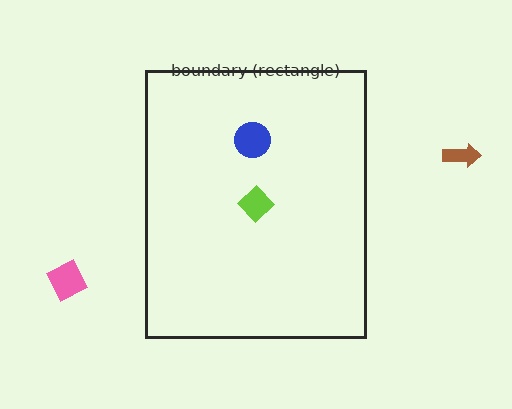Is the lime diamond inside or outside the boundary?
Inside.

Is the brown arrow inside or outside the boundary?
Outside.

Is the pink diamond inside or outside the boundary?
Outside.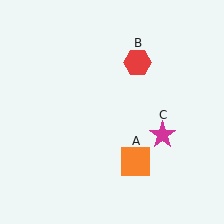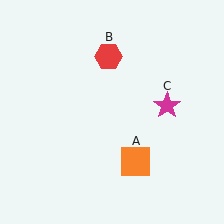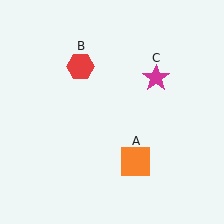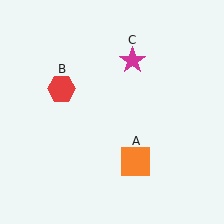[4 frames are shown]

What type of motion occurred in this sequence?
The red hexagon (object B), magenta star (object C) rotated counterclockwise around the center of the scene.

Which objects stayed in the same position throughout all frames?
Orange square (object A) remained stationary.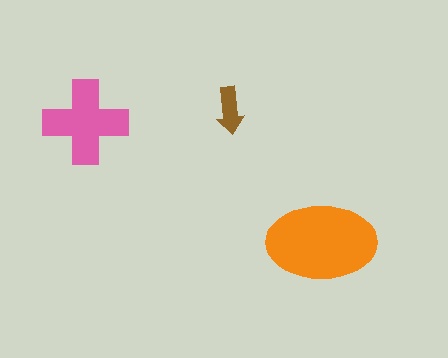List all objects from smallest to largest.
The brown arrow, the pink cross, the orange ellipse.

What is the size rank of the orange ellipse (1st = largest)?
1st.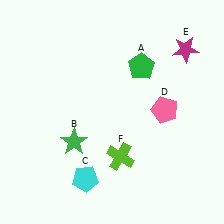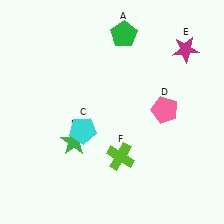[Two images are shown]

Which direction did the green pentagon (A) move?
The green pentagon (A) moved up.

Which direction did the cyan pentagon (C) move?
The cyan pentagon (C) moved up.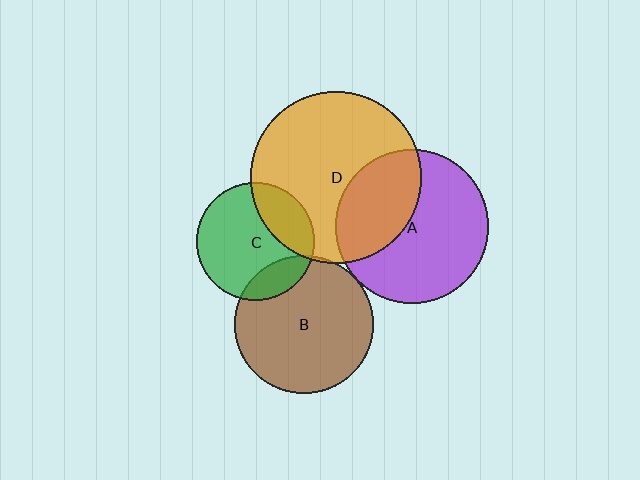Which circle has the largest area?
Circle D (orange).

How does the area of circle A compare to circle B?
Approximately 1.2 times.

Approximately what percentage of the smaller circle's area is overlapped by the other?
Approximately 35%.